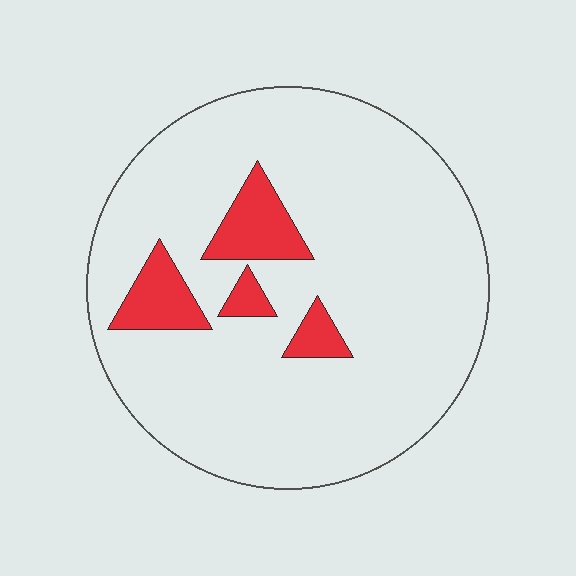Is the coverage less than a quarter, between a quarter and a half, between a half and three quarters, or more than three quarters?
Less than a quarter.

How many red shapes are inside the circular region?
4.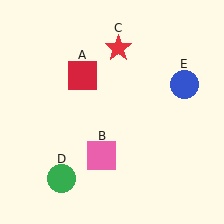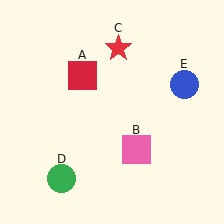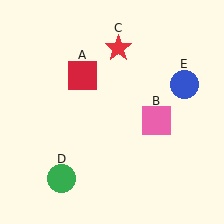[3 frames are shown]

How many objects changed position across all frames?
1 object changed position: pink square (object B).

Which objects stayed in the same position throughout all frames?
Red square (object A) and red star (object C) and green circle (object D) and blue circle (object E) remained stationary.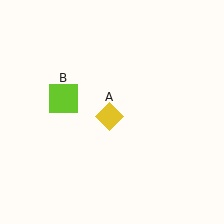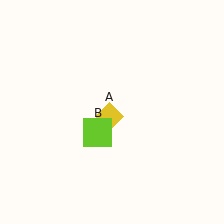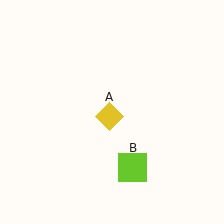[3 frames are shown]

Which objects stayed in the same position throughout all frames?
Yellow diamond (object A) remained stationary.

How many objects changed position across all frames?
1 object changed position: lime square (object B).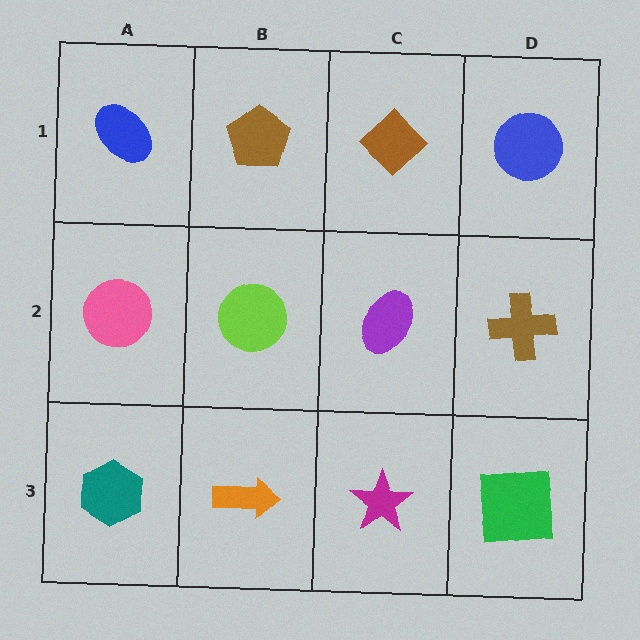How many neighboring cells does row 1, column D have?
2.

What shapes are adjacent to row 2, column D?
A blue circle (row 1, column D), a green square (row 3, column D), a purple ellipse (row 2, column C).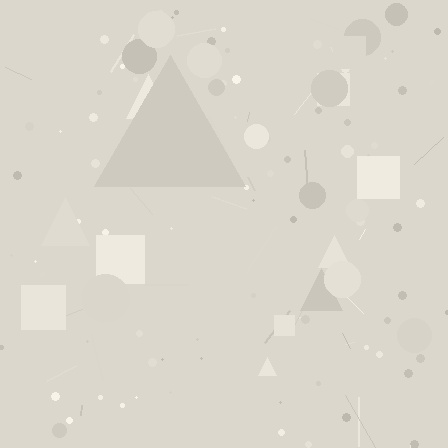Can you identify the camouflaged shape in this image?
The camouflaged shape is a triangle.